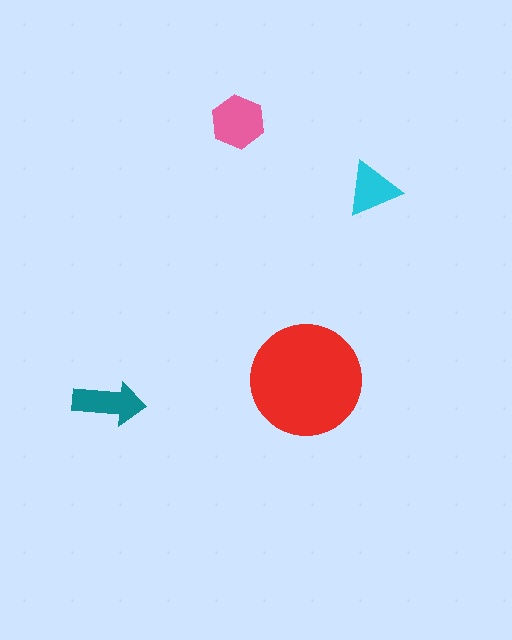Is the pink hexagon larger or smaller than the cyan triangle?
Larger.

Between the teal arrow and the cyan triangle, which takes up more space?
The teal arrow.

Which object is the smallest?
The cyan triangle.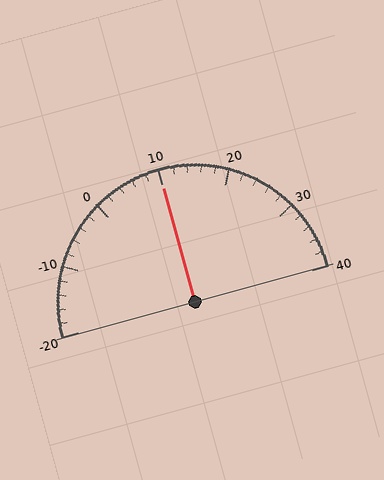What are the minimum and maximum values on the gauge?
The gauge ranges from -20 to 40.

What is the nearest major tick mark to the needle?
The nearest major tick mark is 10.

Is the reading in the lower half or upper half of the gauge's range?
The reading is in the upper half of the range (-20 to 40).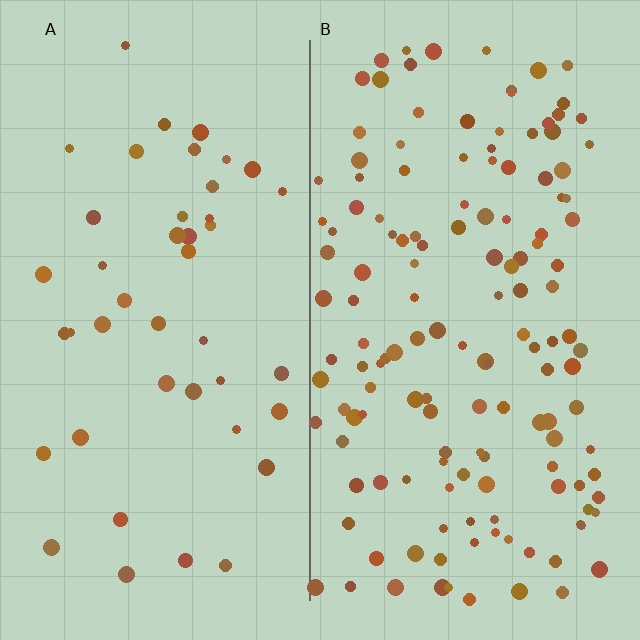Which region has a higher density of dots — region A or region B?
B (the right).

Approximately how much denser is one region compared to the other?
Approximately 3.3× — region B over region A.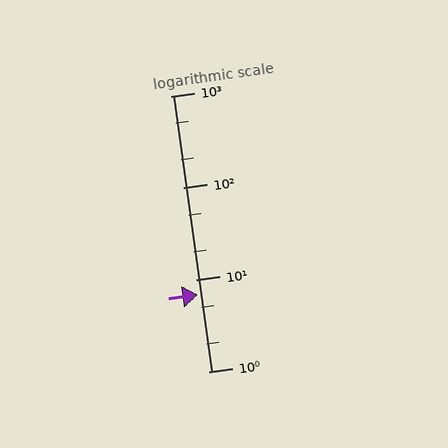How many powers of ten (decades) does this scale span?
The scale spans 3 decades, from 1 to 1000.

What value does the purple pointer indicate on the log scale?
The pointer indicates approximately 6.8.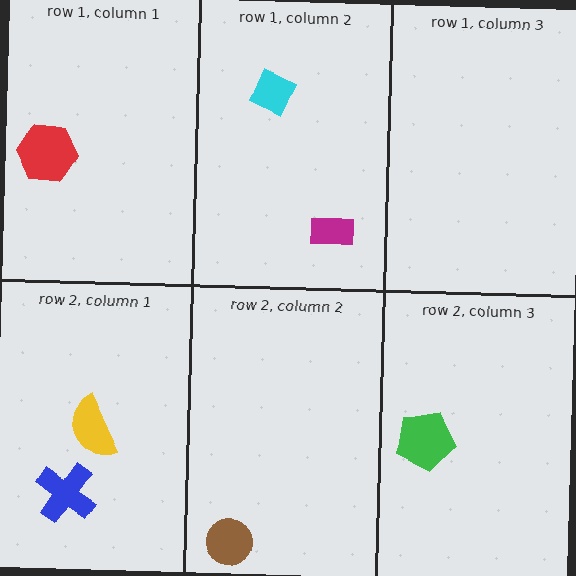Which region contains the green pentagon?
The row 2, column 3 region.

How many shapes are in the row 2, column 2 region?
1.